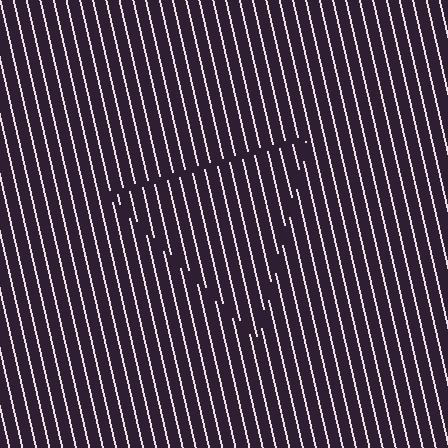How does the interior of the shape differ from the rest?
The interior of the shape contains the same grating, shifted by half a period — the contour is defined by the phase discontinuity where line-ends from the inner and outer gratings abut.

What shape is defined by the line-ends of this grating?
An illusory triangle. The interior of the shape contains the same grating, shifted by half a period — the contour is defined by the phase discontinuity where line-ends from the inner and outer gratings abut.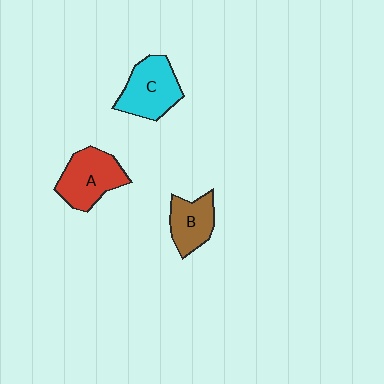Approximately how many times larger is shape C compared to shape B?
Approximately 1.3 times.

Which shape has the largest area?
Shape A (red).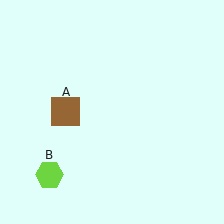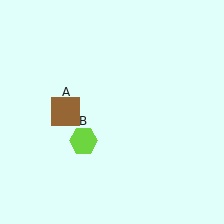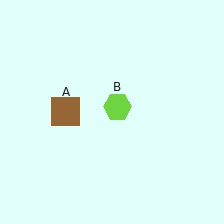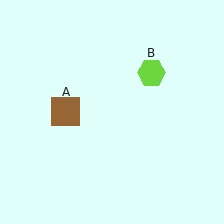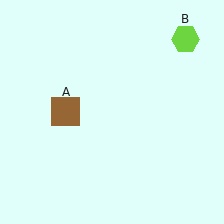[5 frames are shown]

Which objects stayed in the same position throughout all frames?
Brown square (object A) remained stationary.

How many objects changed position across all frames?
1 object changed position: lime hexagon (object B).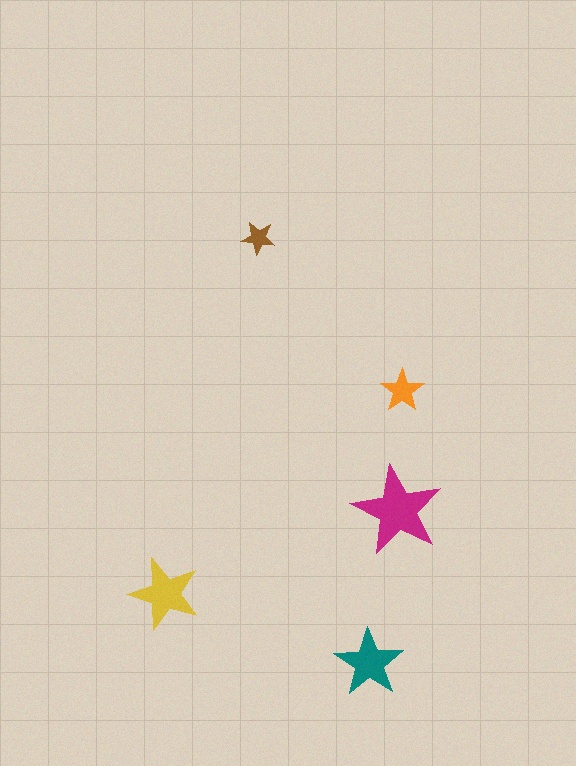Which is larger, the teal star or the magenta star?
The magenta one.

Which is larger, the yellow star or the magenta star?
The magenta one.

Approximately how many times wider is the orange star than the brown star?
About 1.5 times wider.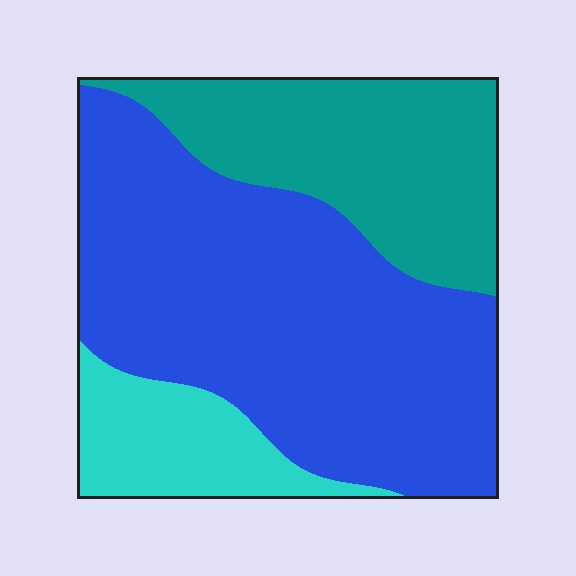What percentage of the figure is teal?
Teal covers about 30% of the figure.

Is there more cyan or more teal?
Teal.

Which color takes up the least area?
Cyan, at roughly 15%.